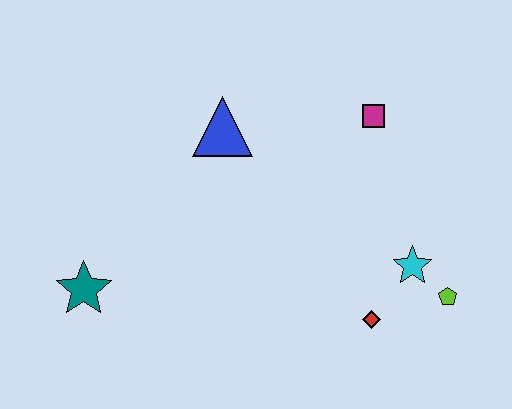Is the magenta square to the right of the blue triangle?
Yes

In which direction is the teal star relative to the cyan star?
The teal star is to the left of the cyan star.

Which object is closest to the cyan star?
The lime pentagon is closest to the cyan star.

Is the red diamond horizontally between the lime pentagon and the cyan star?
No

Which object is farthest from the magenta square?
The teal star is farthest from the magenta square.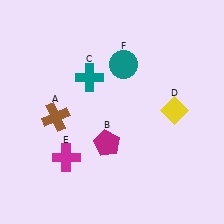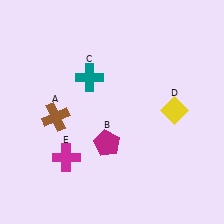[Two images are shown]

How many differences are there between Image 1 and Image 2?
There is 1 difference between the two images.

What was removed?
The teal circle (F) was removed in Image 2.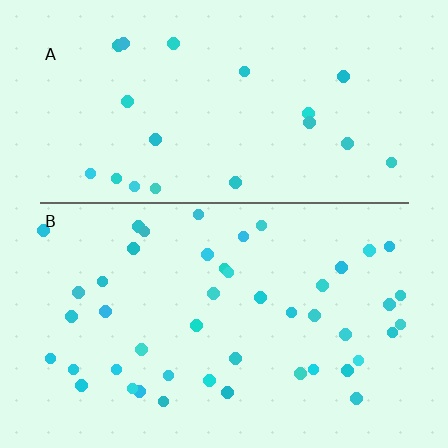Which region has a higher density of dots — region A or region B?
B (the bottom).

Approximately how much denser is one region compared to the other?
Approximately 2.2× — region B over region A.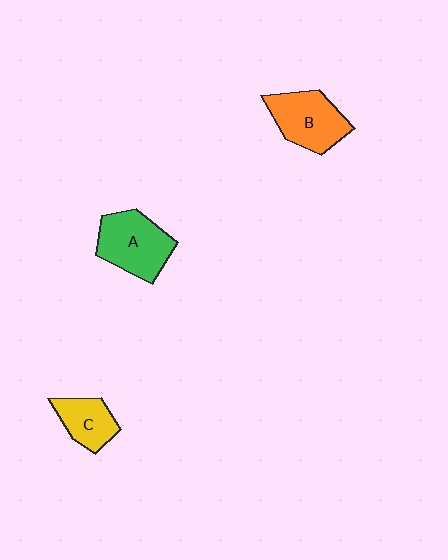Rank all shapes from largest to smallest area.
From largest to smallest: A (green), B (orange), C (yellow).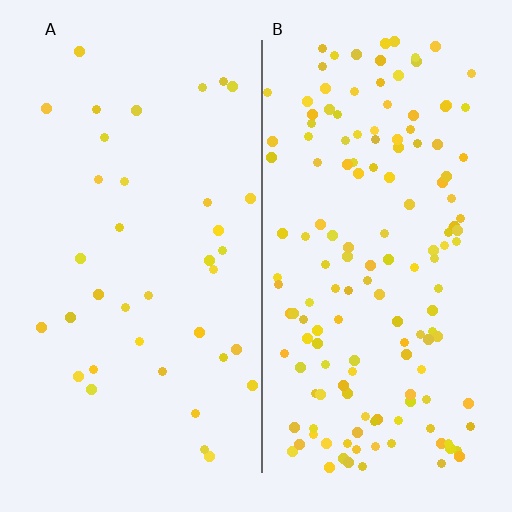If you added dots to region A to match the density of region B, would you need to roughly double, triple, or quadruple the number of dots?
Approximately quadruple.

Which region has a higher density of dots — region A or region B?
B (the right).